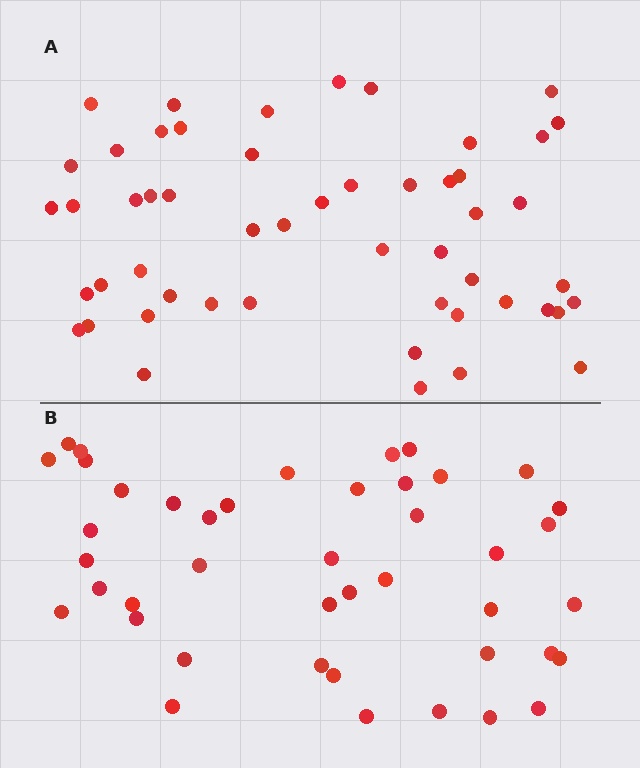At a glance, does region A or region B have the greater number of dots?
Region A (the top region) has more dots.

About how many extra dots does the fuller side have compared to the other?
Region A has roughly 8 or so more dots than region B.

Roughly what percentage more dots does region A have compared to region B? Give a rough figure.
About 20% more.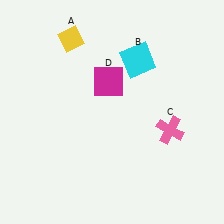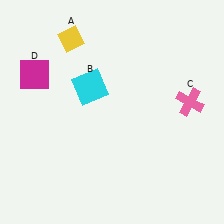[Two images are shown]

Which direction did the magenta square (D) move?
The magenta square (D) moved left.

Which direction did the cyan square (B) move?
The cyan square (B) moved left.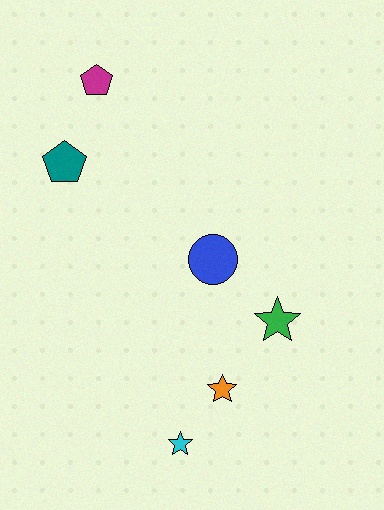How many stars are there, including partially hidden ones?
There are 3 stars.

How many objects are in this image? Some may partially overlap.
There are 6 objects.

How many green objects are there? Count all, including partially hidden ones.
There is 1 green object.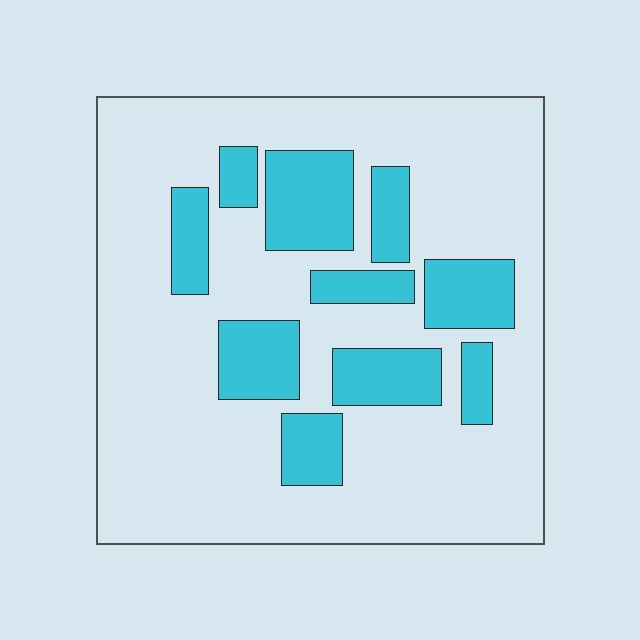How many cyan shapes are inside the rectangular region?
10.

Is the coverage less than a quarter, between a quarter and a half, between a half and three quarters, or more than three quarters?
Less than a quarter.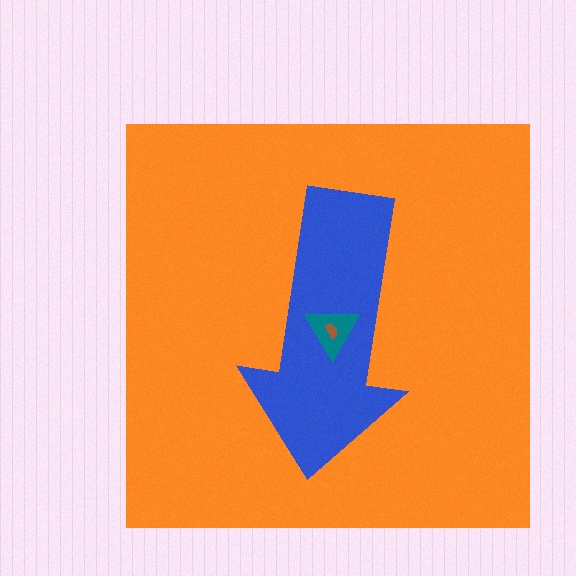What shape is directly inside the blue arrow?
The teal triangle.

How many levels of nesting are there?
4.